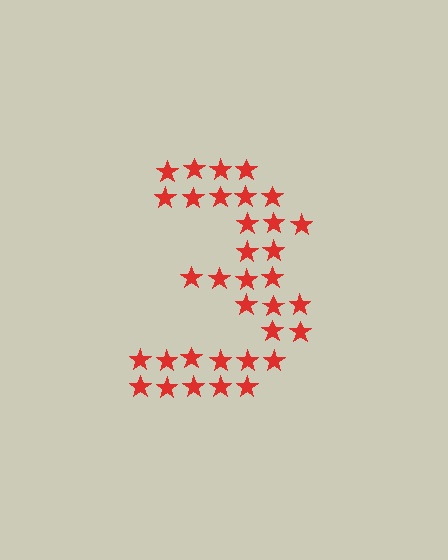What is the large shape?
The large shape is the digit 3.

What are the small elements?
The small elements are stars.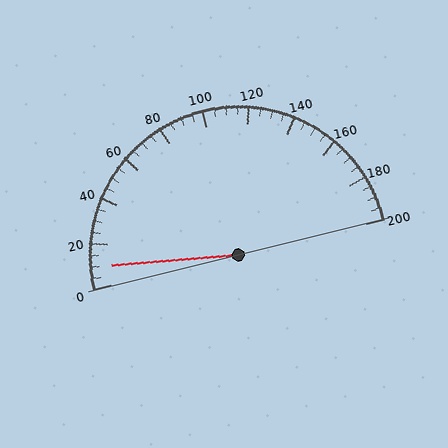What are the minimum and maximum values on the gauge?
The gauge ranges from 0 to 200.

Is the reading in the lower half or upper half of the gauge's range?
The reading is in the lower half of the range (0 to 200).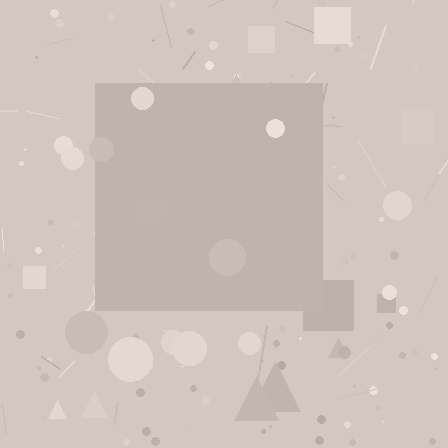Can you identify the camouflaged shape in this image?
The camouflaged shape is a square.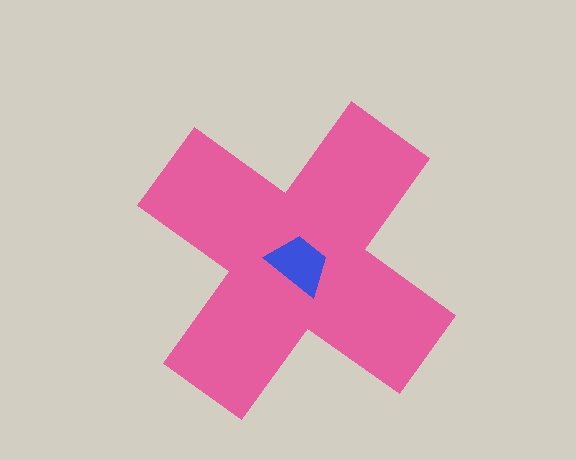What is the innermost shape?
The blue trapezoid.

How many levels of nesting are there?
2.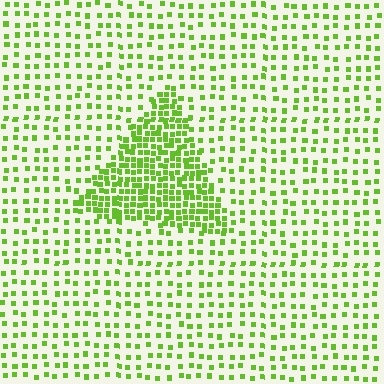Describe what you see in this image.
The image contains small lime elements arranged at two different densities. A triangle-shaped region is visible where the elements are more densely packed than the surrounding area.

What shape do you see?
I see a triangle.